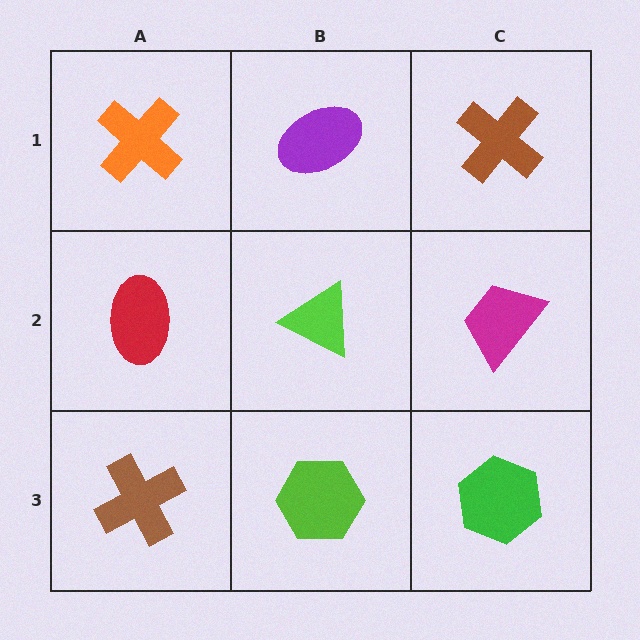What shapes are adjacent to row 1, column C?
A magenta trapezoid (row 2, column C), a purple ellipse (row 1, column B).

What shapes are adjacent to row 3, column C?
A magenta trapezoid (row 2, column C), a lime hexagon (row 3, column B).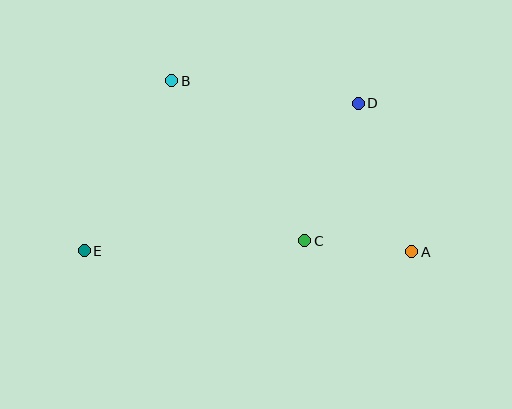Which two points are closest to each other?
Points A and C are closest to each other.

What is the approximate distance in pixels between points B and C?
The distance between B and C is approximately 208 pixels.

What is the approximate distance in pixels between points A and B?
The distance between A and B is approximately 295 pixels.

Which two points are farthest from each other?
Points A and E are farthest from each other.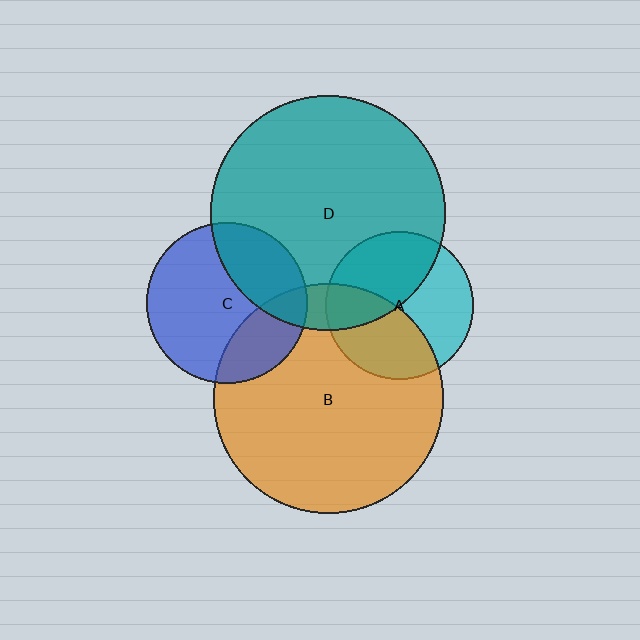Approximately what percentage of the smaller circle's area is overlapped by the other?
Approximately 30%.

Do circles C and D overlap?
Yes.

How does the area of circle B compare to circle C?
Approximately 2.0 times.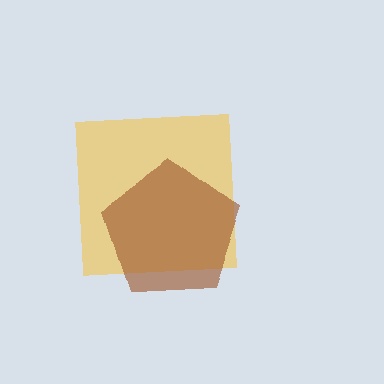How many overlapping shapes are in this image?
There are 2 overlapping shapes in the image.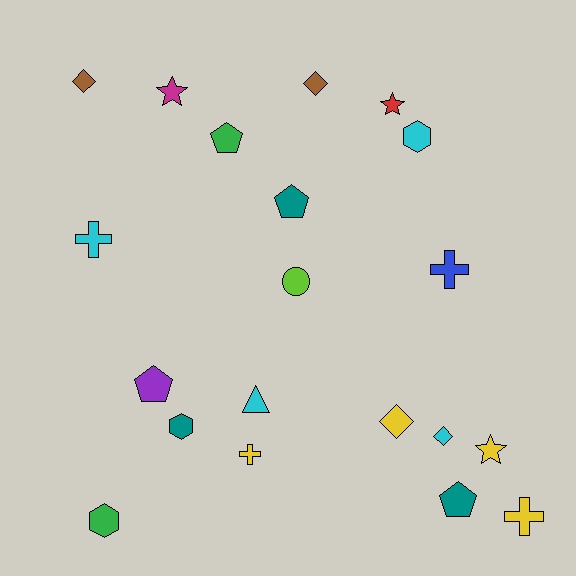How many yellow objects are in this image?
There are 4 yellow objects.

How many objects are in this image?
There are 20 objects.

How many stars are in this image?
There are 3 stars.